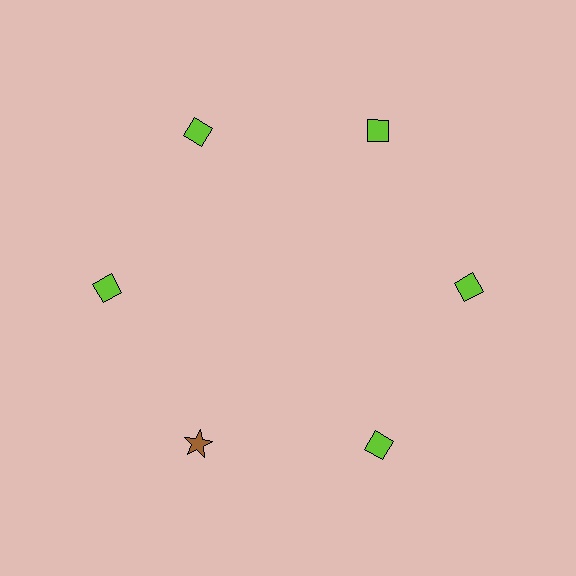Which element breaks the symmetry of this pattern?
The brown star at roughly the 7 o'clock position breaks the symmetry. All other shapes are lime diamonds.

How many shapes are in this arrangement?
There are 6 shapes arranged in a ring pattern.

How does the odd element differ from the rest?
It differs in both color (brown instead of lime) and shape (star instead of diamond).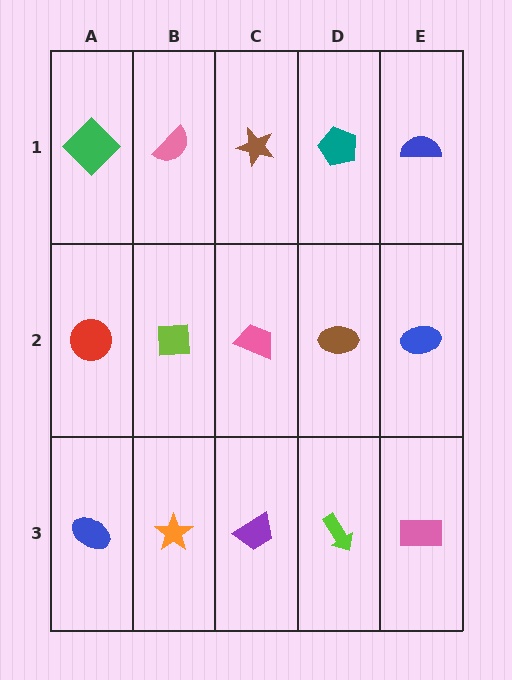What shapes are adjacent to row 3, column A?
A red circle (row 2, column A), an orange star (row 3, column B).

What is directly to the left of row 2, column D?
A pink trapezoid.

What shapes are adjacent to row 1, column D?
A brown ellipse (row 2, column D), a brown star (row 1, column C), a blue semicircle (row 1, column E).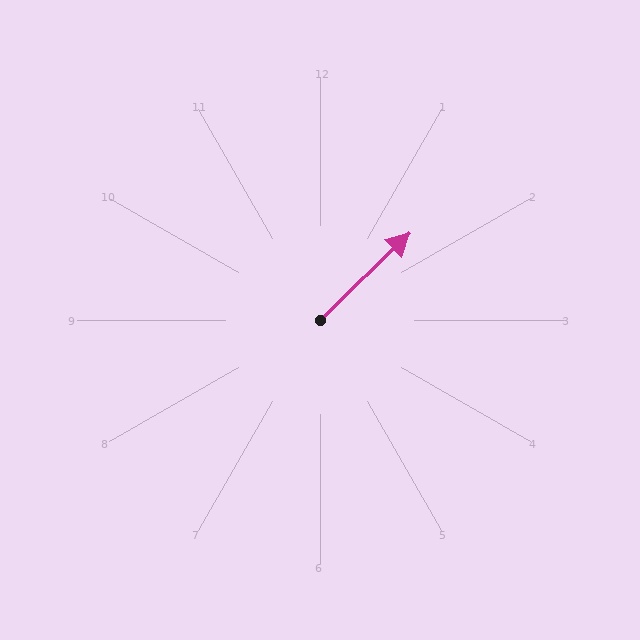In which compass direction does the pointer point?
Northeast.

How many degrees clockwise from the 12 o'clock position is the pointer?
Approximately 46 degrees.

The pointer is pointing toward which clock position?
Roughly 2 o'clock.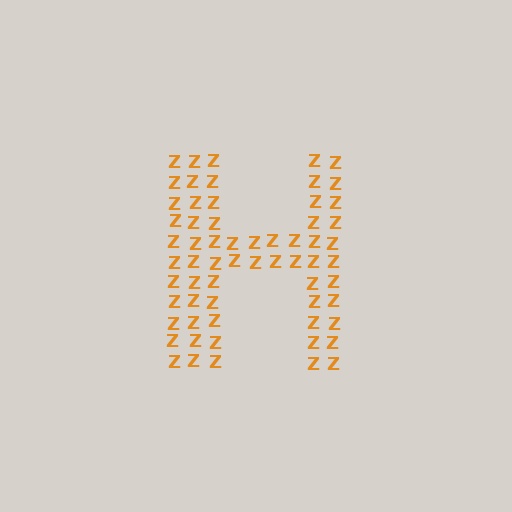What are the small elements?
The small elements are letter Z's.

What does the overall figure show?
The overall figure shows the letter H.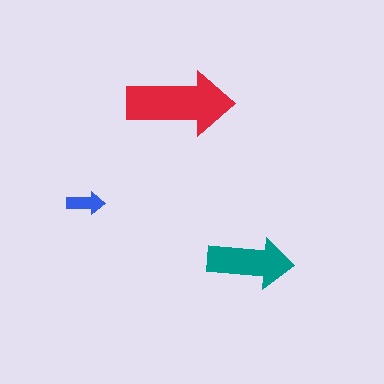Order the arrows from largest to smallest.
the red one, the teal one, the blue one.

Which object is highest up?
The red arrow is topmost.